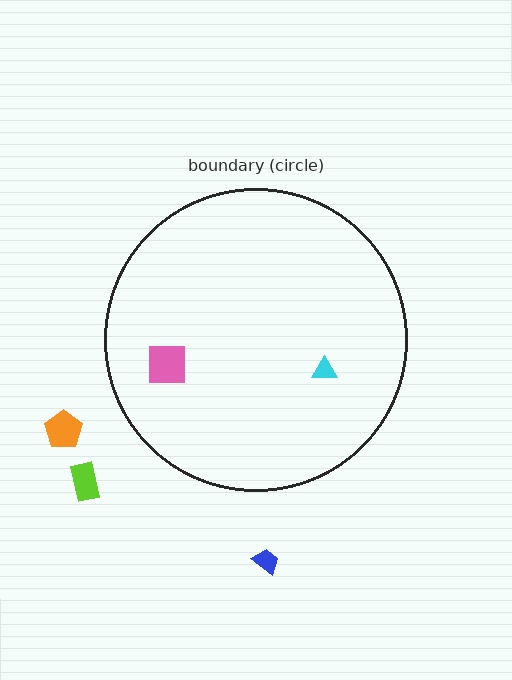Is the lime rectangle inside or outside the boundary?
Outside.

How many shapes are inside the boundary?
2 inside, 3 outside.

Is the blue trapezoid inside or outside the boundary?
Outside.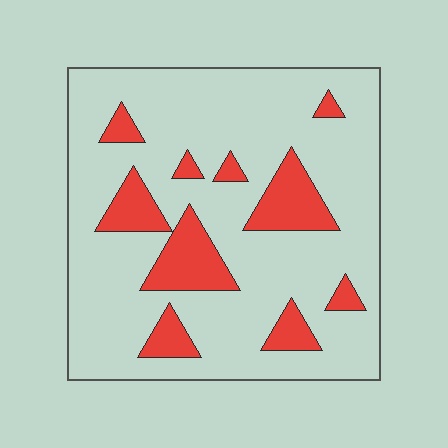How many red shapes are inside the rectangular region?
10.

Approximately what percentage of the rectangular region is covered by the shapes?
Approximately 20%.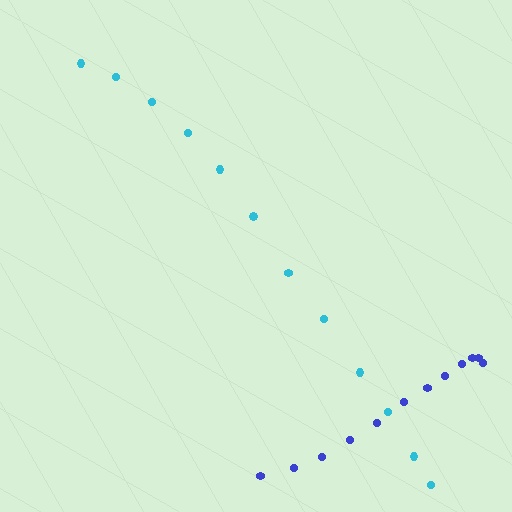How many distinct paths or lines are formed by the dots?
There are 2 distinct paths.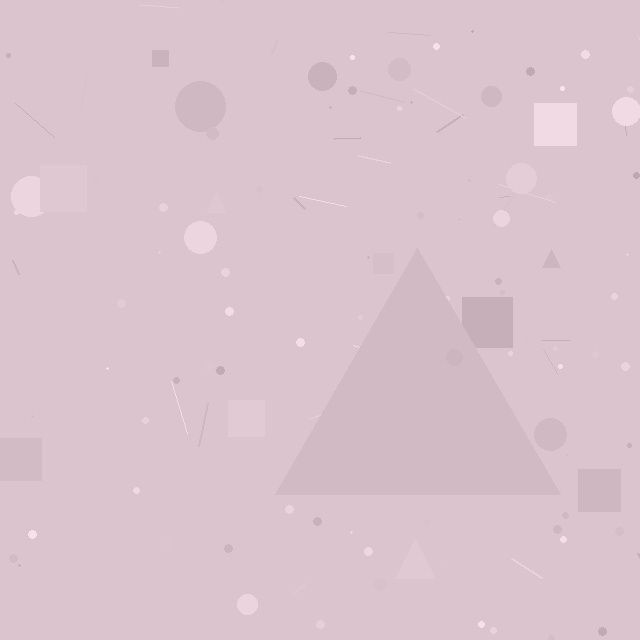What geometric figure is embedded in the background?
A triangle is embedded in the background.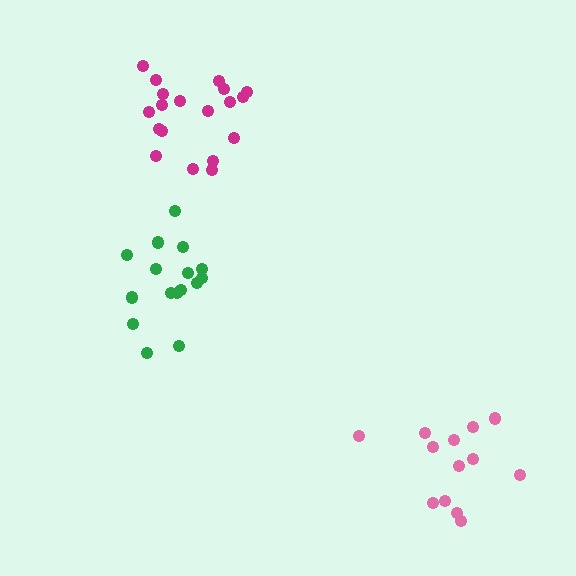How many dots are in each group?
Group 1: 16 dots, Group 2: 13 dots, Group 3: 19 dots (48 total).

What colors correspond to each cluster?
The clusters are colored: green, pink, magenta.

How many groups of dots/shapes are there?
There are 3 groups.